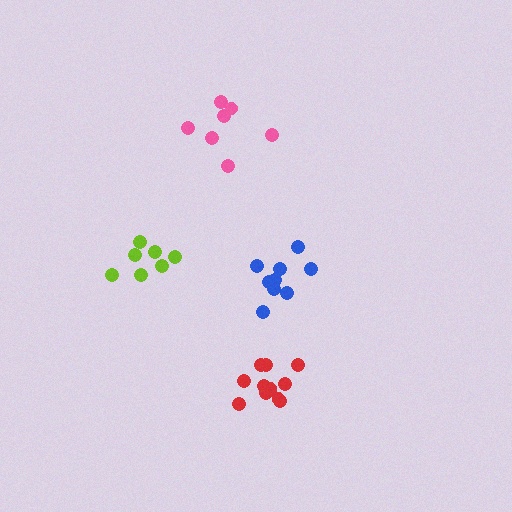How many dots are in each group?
Group 1: 9 dots, Group 2: 12 dots, Group 3: 7 dots, Group 4: 7 dots (35 total).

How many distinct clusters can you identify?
There are 4 distinct clusters.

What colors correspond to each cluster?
The clusters are colored: blue, red, lime, pink.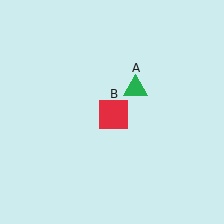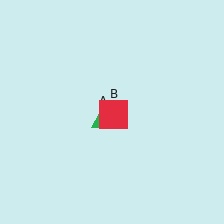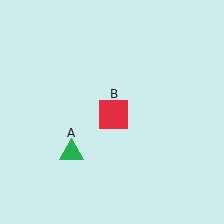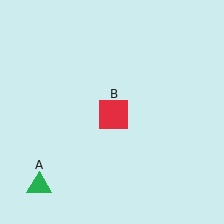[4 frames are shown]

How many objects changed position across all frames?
1 object changed position: green triangle (object A).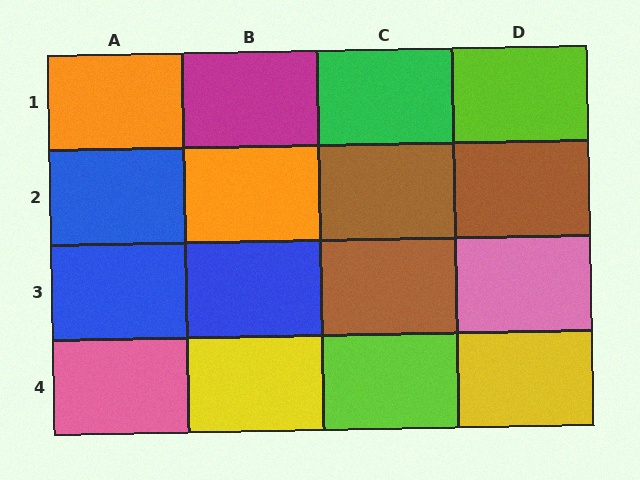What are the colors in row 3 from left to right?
Blue, blue, brown, pink.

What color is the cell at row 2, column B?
Orange.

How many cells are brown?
3 cells are brown.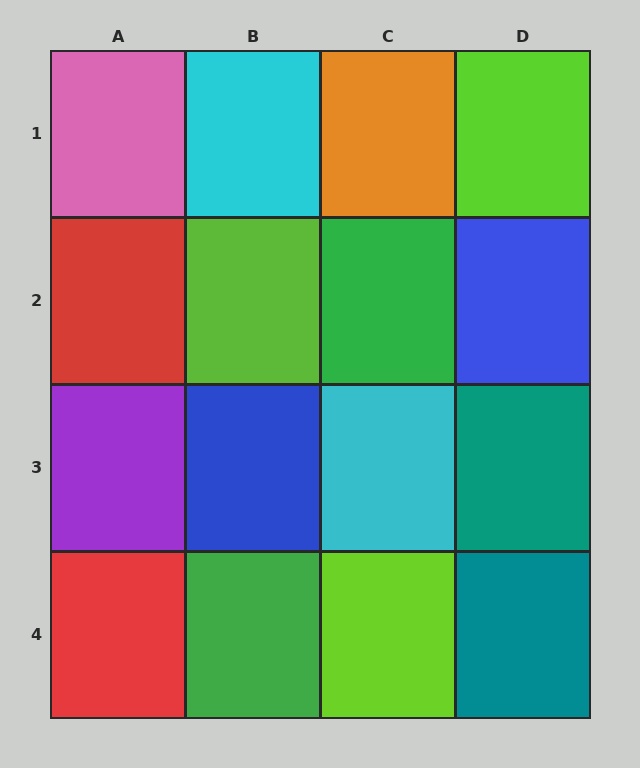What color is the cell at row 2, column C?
Green.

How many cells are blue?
2 cells are blue.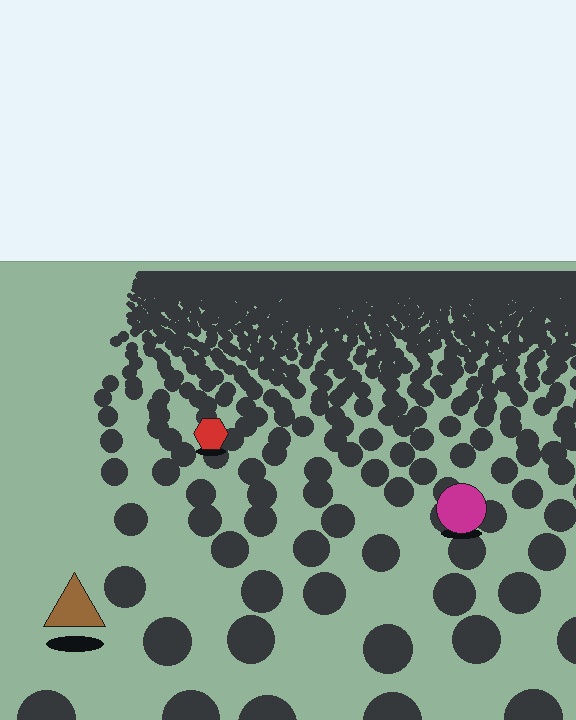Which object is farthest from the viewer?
The red hexagon is farthest from the viewer. It appears smaller and the ground texture around it is denser.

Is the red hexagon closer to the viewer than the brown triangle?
No. The brown triangle is closer — you can tell from the texture gradient: the ground texture is coarser near it.